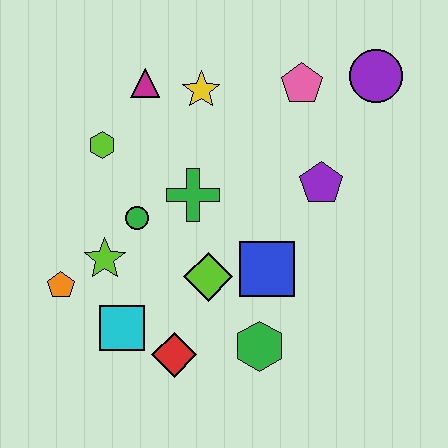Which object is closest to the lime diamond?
The blue square is closest to the lime diamond.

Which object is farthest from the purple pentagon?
The orange pentagon is farthest from the purple pentagon.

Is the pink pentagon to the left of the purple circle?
Yes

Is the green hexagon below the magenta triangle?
Yes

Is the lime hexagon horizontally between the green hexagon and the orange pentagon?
Yes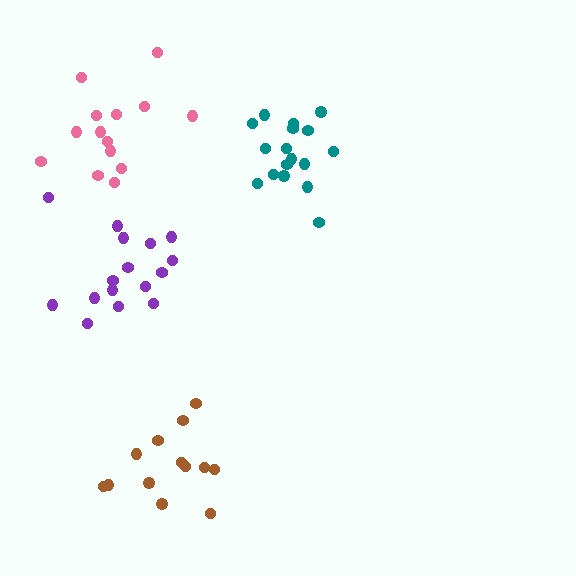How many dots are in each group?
Group 1: 17 dots, Group 2: 16 dots, Group 3: 14 dots, Group 4: 13 dots (60 total).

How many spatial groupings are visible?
There are 4 spatial groupings.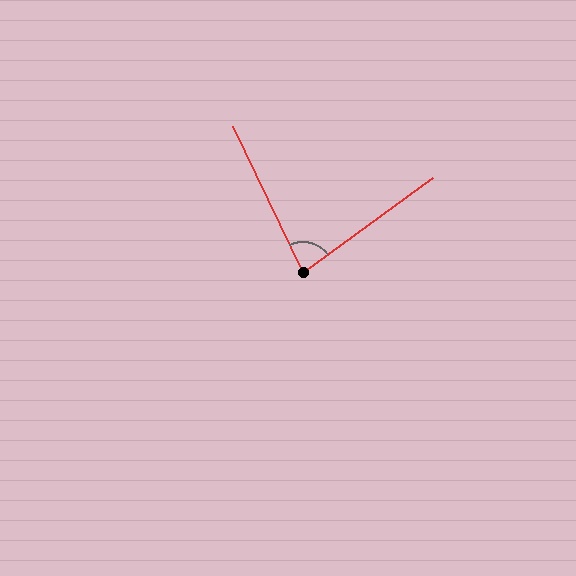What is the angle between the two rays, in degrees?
Approximately 79 degrees.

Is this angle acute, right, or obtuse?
It is acute.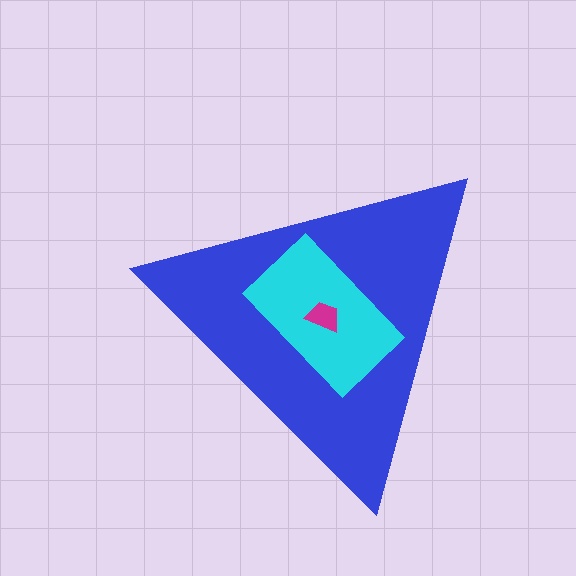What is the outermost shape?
The blue triangle.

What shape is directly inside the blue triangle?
The cyan rectangle.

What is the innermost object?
The magenta trapezoid.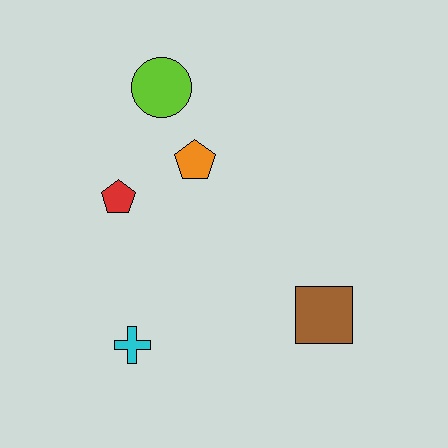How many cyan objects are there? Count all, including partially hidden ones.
There is 1 cyan object.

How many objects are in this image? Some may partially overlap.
There are 5 objects.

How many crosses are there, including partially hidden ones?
There is 1 cross.